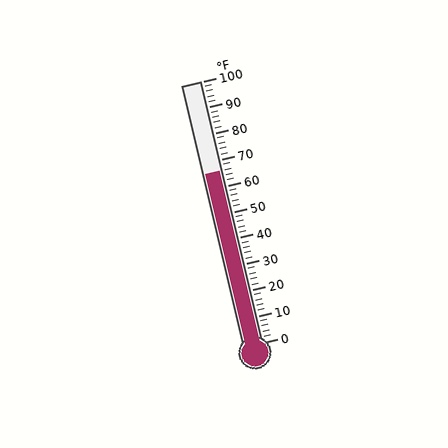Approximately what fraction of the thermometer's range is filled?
The thermometer is filled to approximately 65% of its range.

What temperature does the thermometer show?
The thermometer shows approximately 66°F.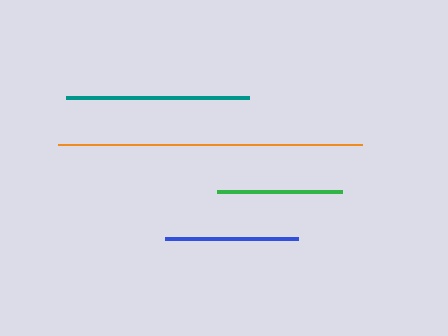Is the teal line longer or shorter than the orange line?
The orange line is longer than the teal line.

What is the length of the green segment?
The green segment is approximately 125 pixels long.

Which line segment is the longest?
The orange line is the longest at approximately 304 pixels.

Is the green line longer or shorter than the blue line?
The blue line is longer than the green line.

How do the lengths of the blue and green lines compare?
The blue and green lines are approximately the same length.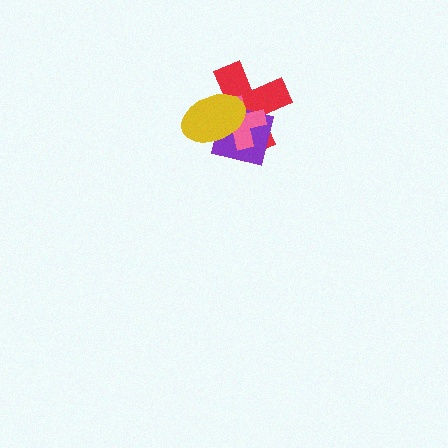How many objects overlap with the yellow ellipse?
3 objects overlap with the yellow ellipse.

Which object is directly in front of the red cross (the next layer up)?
The purple square is directly in front of the red cross.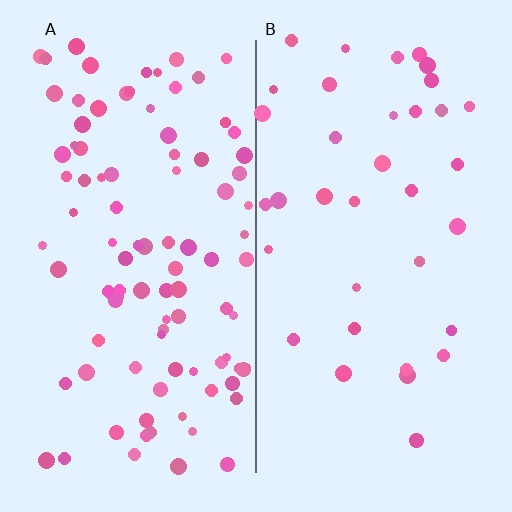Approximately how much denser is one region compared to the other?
Approximately 2.7× — region A over region B.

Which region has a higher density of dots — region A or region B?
A (the left).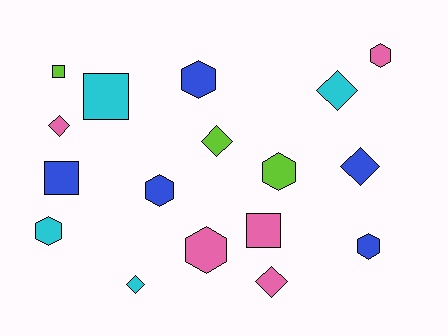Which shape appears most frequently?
Hexagon, with 7 objects.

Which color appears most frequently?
Pink, with 5 objects.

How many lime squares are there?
There is 1 lime square.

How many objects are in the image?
There are 17 objects.